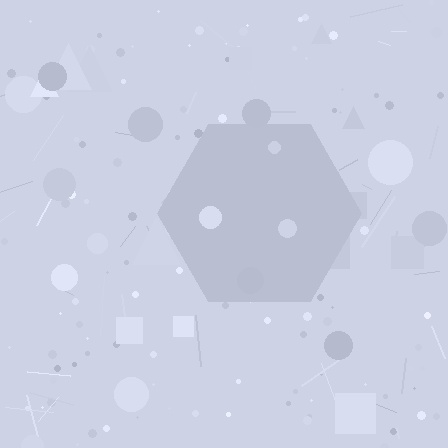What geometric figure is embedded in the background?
A hexagon is embedded in the background.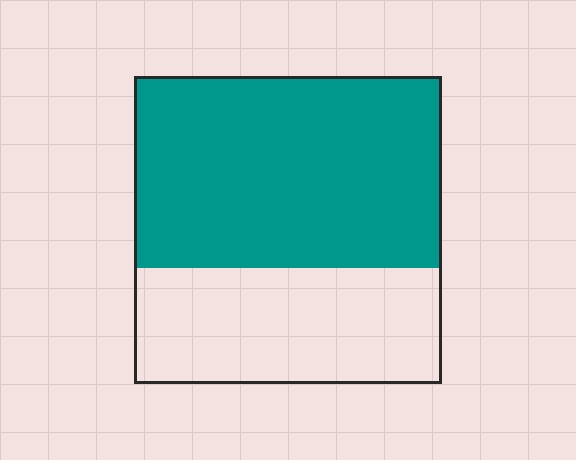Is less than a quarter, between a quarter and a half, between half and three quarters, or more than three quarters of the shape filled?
Between half and three quarters.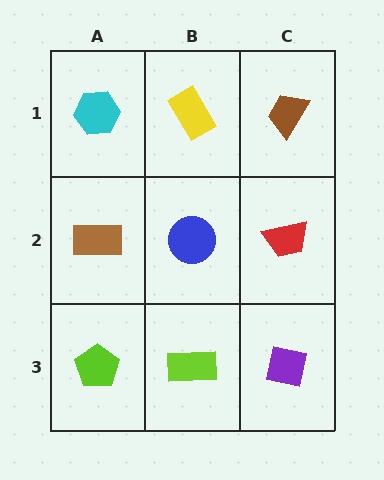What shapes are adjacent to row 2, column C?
A brown trapezoid (row 1, column C), a purple square (row 3, column C), a blue circle (row 2, column B).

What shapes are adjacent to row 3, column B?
A blue circle (row 2, column B), a lime pentagon (row 3, column A), a purple square (row 3, column C).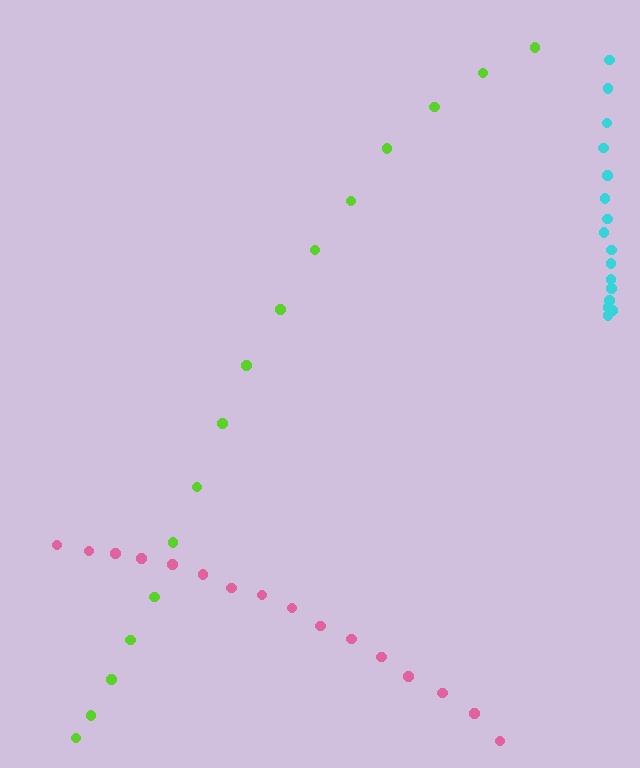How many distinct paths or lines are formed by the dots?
There are 3 distinct paths.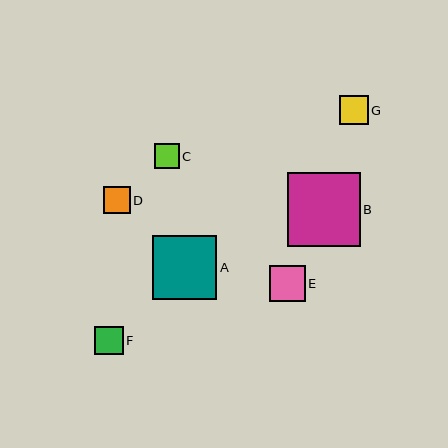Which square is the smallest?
Square C is the smallest with a size of approximately 25 pixels.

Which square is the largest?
Square B is the largest with a size of approximately 73 pixels.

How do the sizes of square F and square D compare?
Square F and square D are approximately the same size.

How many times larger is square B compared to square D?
Square B is approximately 2.7 times the size of square D.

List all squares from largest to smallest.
From largest to smallest: B, A, E, G, F, D, C.